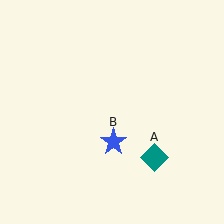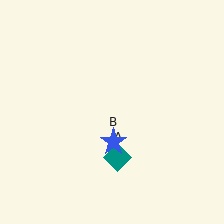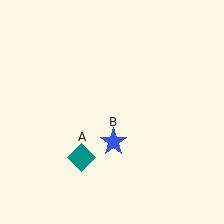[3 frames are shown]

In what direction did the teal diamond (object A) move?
The teal diamond (object A) moved left.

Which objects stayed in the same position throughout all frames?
Blue star (object B) remained stationary.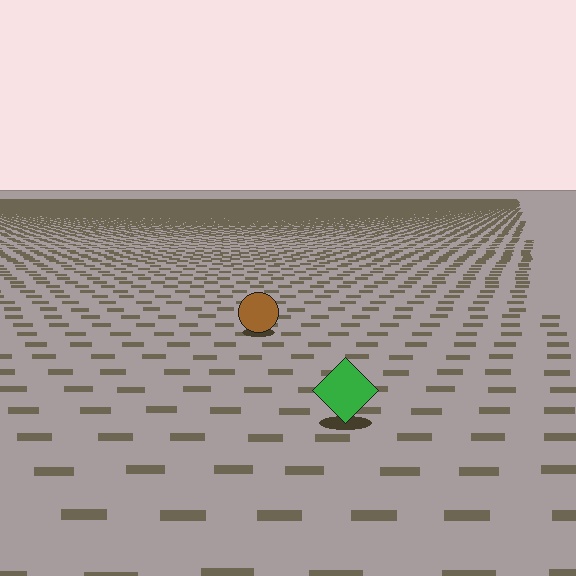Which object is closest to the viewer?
The green diamond is closest. The texture marks near it are larger and more spread out.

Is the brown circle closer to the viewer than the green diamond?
No. The green diamond is closer — you can tell from the texture gradient: the ground texture is coarser near it.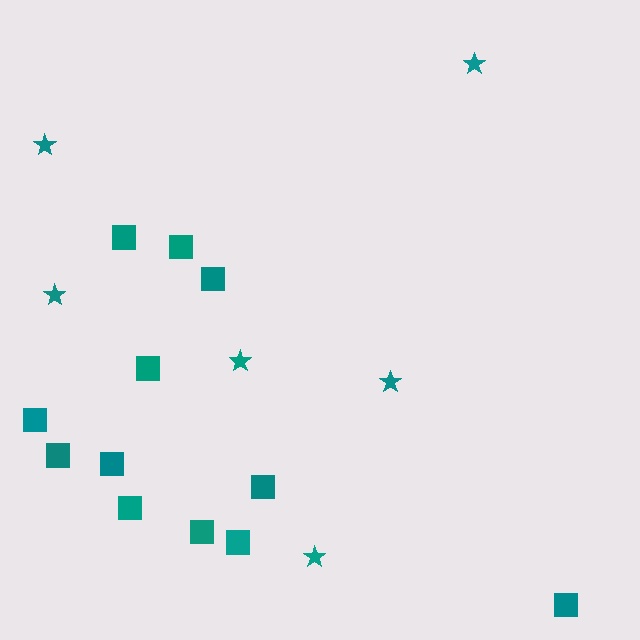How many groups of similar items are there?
There are 2 groups: one group of stars (6) and one group of squares (12).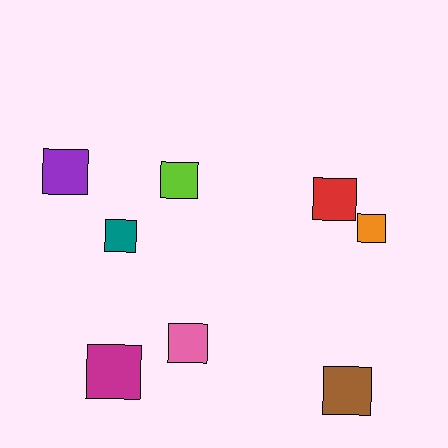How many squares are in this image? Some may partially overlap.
There are 8 squares.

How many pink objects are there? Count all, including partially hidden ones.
There is 1 pink object.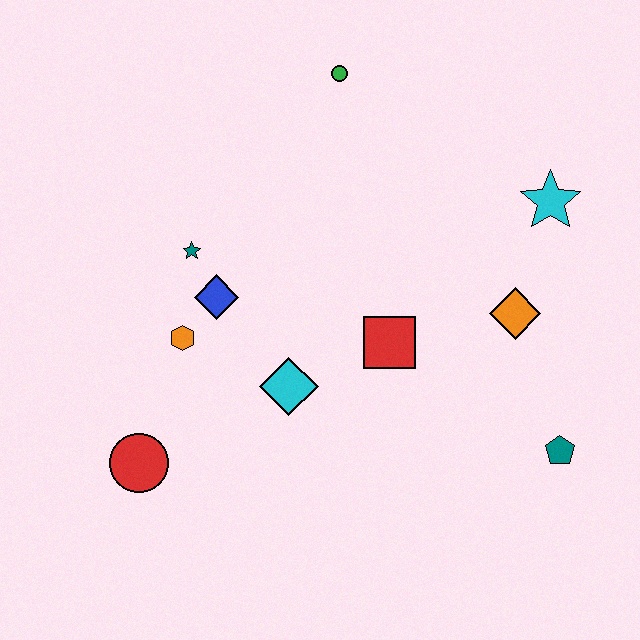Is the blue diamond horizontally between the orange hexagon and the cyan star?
Yes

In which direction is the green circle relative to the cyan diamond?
The green circle is above the cyan diamond.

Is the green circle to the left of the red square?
Yes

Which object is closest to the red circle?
The orange hexagon is closest to the red circle.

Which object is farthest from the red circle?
The cyan star is farthest from the red circle.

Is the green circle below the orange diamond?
No